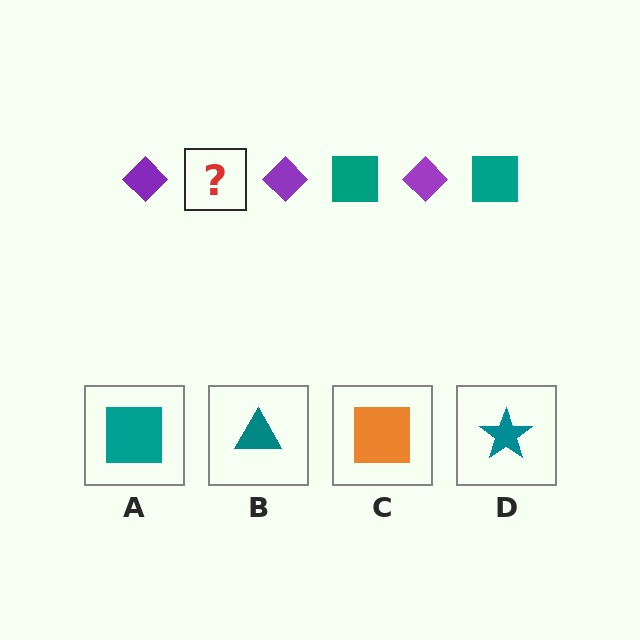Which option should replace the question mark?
Option A.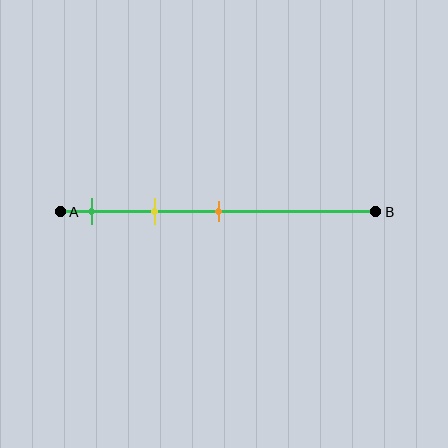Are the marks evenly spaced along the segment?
Yes, the marks are approximately evenly spaced.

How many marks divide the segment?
There are 3 marks dividing the segment.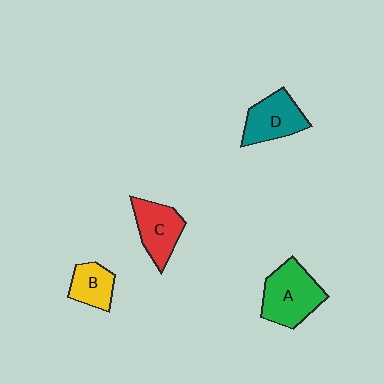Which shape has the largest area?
Shape A (green).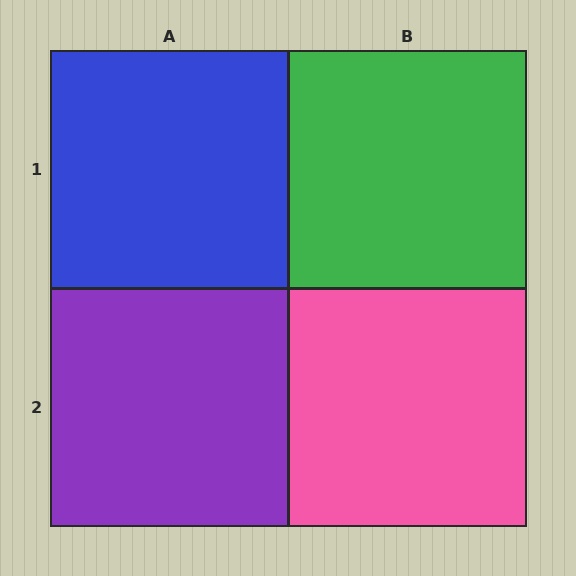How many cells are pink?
1 cell is pink.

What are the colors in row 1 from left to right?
Blue, green.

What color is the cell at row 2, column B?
Pink.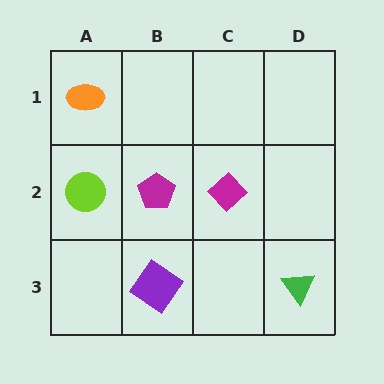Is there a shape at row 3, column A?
No, that cell is empty.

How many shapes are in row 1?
1 shape.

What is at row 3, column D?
A green triangle.